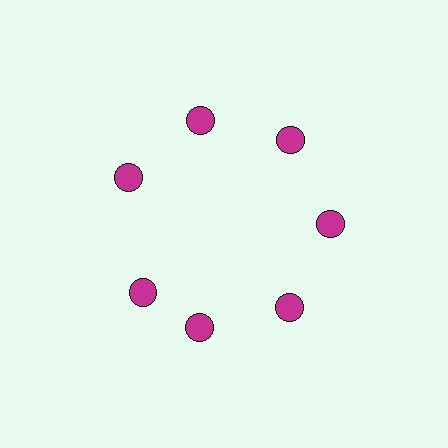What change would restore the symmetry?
The symmetry would be restored by rotating it back into even spacing with its neighbors so that all 7 circles sit at equal angles and equal distance from the center.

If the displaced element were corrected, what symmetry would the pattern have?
It would have 7-fold rotational symmetry — the pattern would map onto itself every 51 degrees.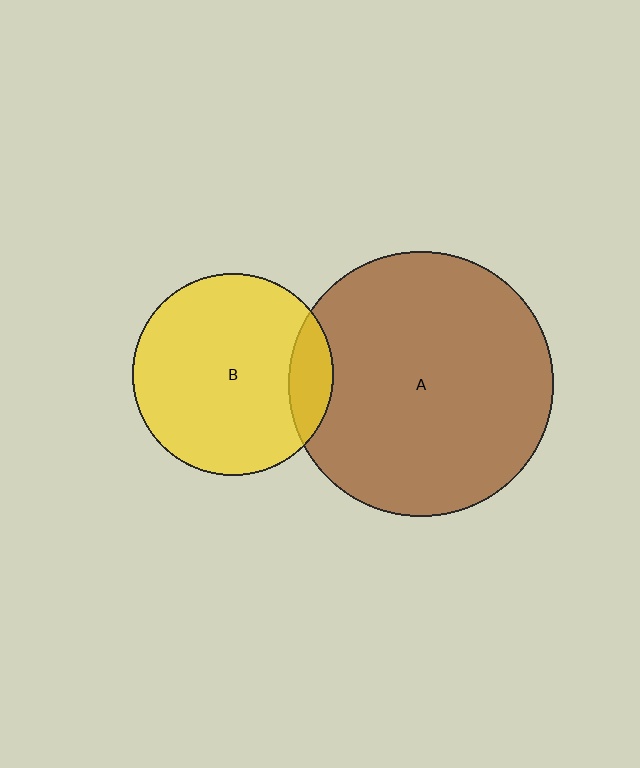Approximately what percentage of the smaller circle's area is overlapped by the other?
Approximately 15%.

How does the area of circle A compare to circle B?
Approximately 1.7 times.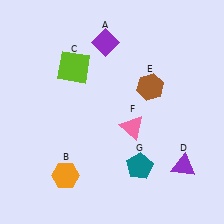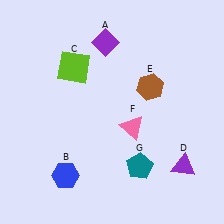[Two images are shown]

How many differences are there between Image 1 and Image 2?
There is 1 difference between the two images.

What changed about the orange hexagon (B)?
In Image 1, B is orange. In Image 2, it changed to blue.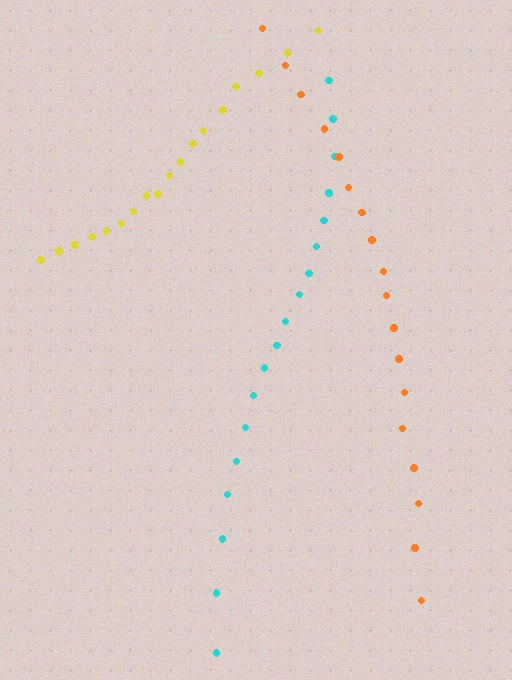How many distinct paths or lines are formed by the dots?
There are 3 distinct paths.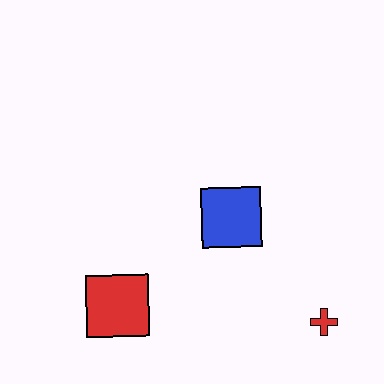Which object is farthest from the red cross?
The red square is farthest from the red cross.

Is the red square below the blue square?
Yes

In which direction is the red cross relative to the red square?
The red cross is to the right of the red square.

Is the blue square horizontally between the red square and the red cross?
Yes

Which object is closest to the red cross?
The blue square is closest to the red cross.